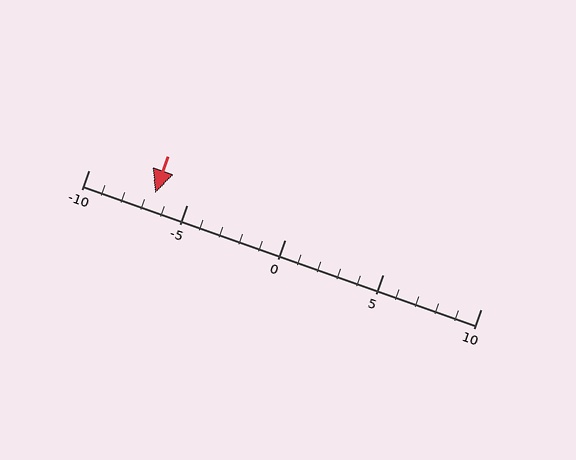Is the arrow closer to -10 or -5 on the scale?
The arrow is closer to -5.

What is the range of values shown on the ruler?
The ruler shows values from -10 to 10.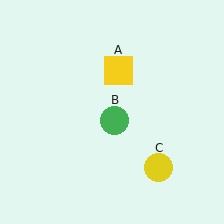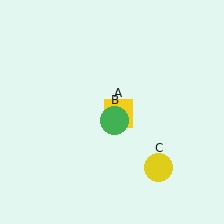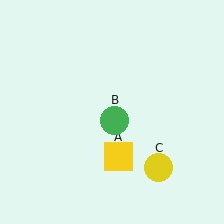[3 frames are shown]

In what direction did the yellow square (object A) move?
The yellow square (object A) moved down.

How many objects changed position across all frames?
1 object changed position: yellow square (object A).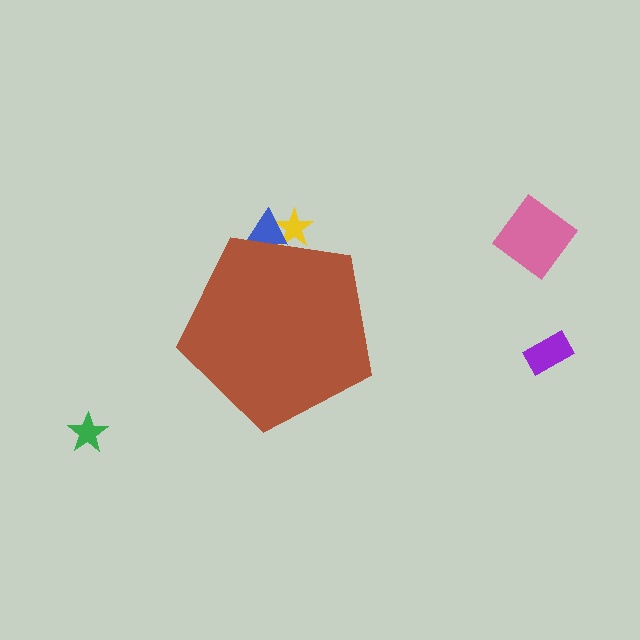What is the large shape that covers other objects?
A brown pentagon.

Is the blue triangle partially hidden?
Yes, the blue triangle is partially hidden behind the brown pentagon.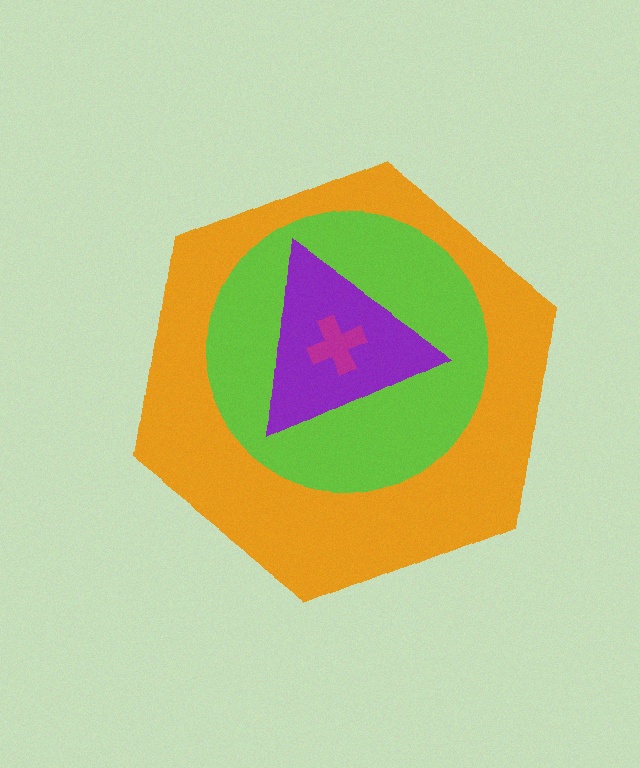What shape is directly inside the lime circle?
The purple triangle.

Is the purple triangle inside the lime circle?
Yes.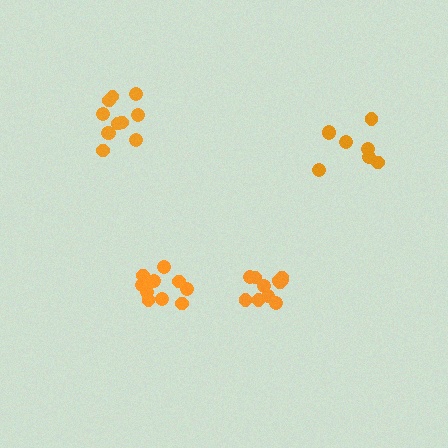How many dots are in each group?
Group 1: 11 dots, Group 2: 11 dots, Group 3: 10 dots, Group 4: 8 dots (40 total).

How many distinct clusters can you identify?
There are 4 distinct clusters.